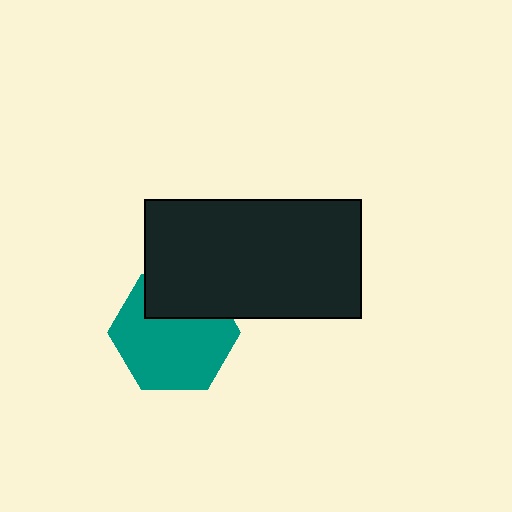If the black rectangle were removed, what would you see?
You would see the complete teal hexagon.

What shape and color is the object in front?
The object in front is a black rectangle.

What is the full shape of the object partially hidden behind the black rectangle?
The partially hidden object is a teal hexagon.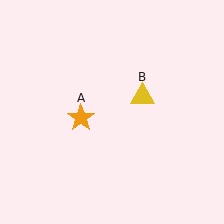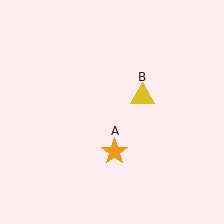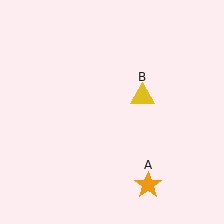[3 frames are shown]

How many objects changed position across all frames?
1 object changed position: orange star (object A).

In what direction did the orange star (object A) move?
The orange star (object A) moved down and to the right.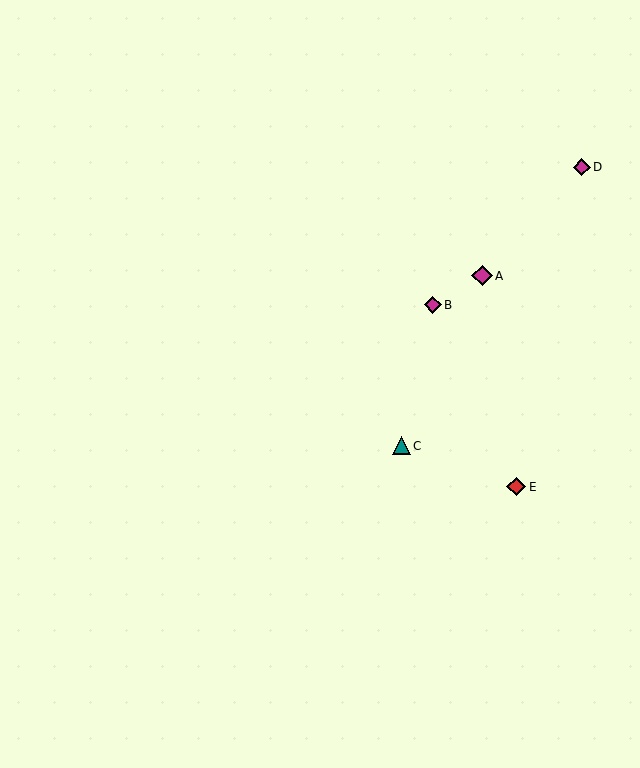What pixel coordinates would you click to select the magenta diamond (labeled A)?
Click at (482, 276) to select the magenta diamond A.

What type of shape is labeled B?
Shape B is a magenta diamond.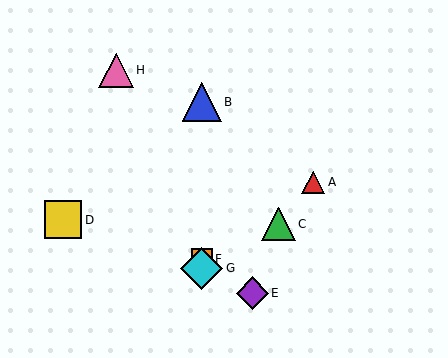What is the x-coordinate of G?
Object G is at x≈202.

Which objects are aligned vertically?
Objects B, F, G are aligned vertically.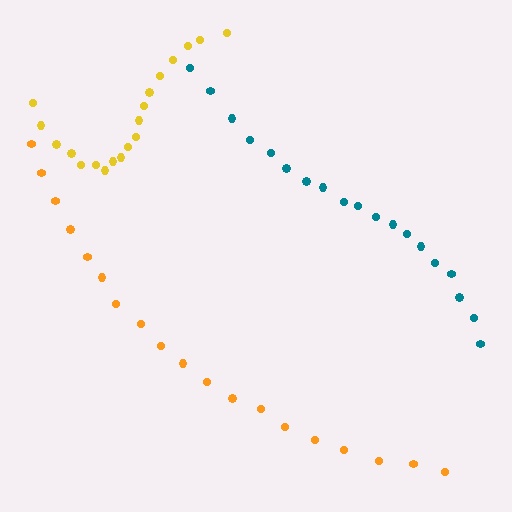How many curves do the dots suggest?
There are 3 distinct paths.